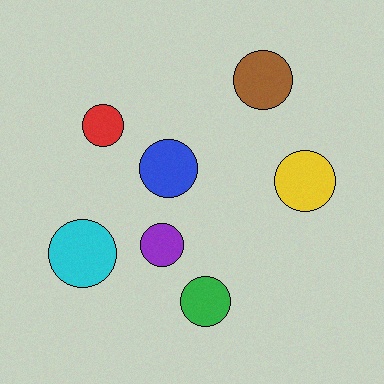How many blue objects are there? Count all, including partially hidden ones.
There is 1 blue object.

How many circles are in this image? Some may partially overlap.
There are 7 circles.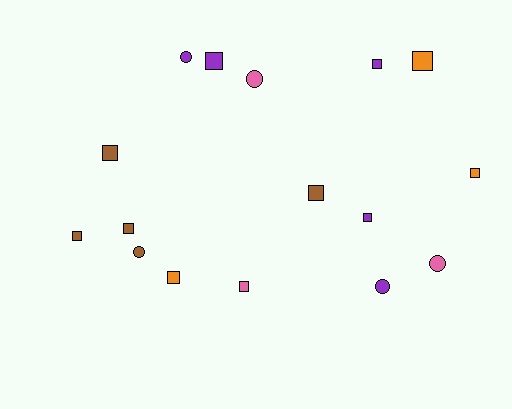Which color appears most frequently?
Purple, with 5 objects.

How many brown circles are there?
There is 1 brown circle.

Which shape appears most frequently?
Square, with 11 objects.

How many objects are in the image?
There are 16 objects.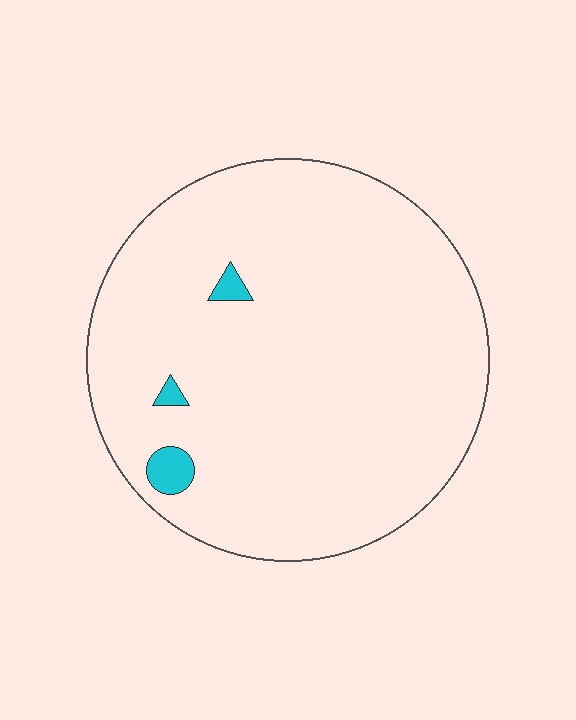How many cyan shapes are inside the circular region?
3.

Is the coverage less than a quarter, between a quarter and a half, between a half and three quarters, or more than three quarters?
Less than a quarter.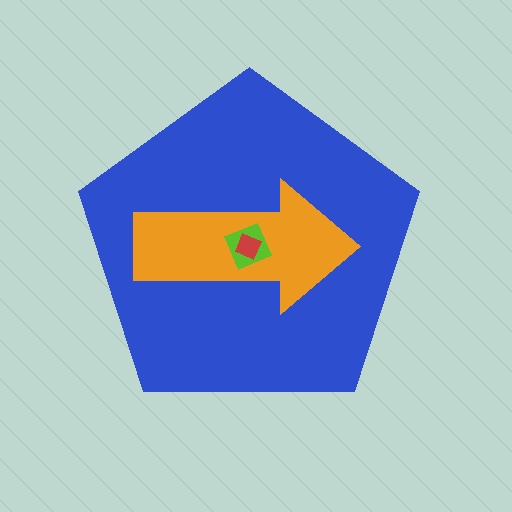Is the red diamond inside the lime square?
Yes.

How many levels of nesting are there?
4.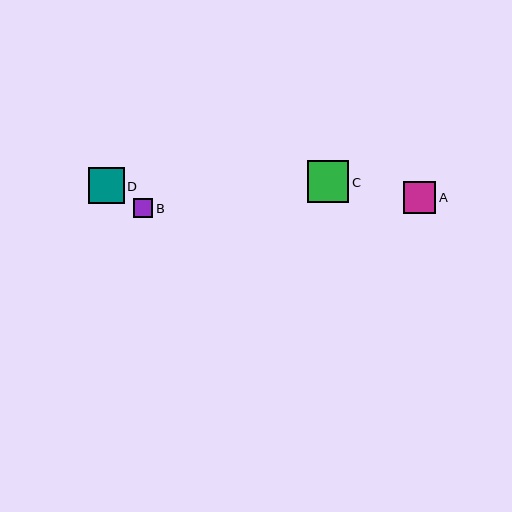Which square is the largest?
Square C is the largest with a size of approximately 42 pixels.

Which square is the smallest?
Square B is the smallest with a size of approximately 19 pixels.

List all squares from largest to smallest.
From largest to smallest: C, D, A, B.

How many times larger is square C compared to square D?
Square C is approximately 1.2 times the size of square D.